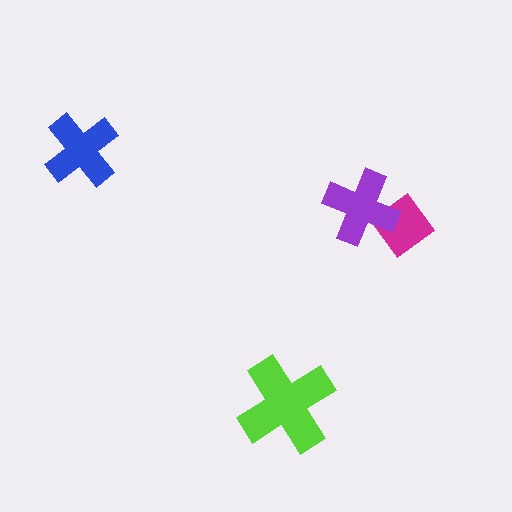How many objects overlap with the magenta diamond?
1 object overlaps with the magenta diamond.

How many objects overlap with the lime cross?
0 objects overlap with the lime cross.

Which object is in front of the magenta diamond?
The purple cross is in front of the magenta diamond.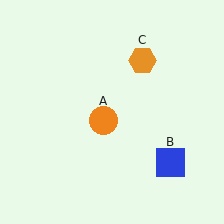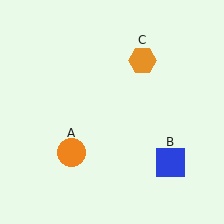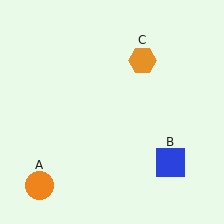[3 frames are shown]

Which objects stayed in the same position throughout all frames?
Blue square (object B) and orange hexagon (object C) remained stationary.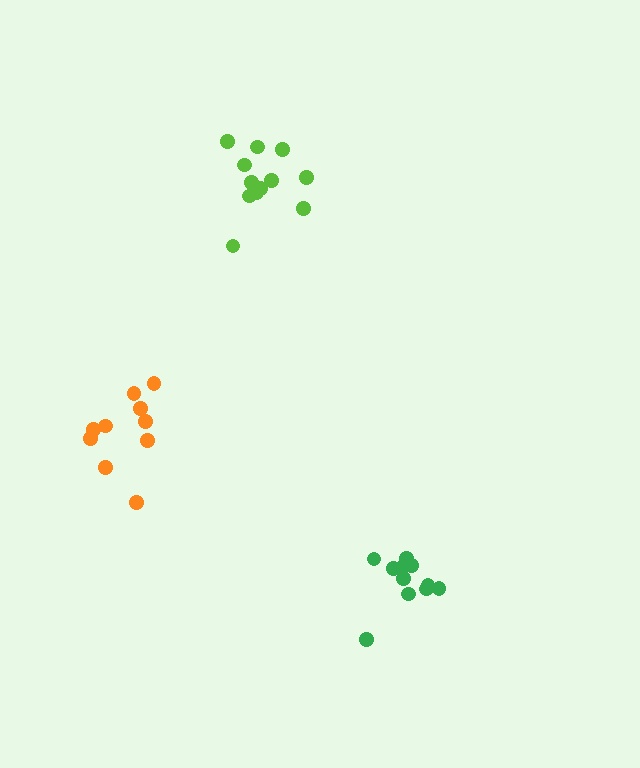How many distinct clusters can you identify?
There are 3 distinct clusters.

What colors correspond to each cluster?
The clusters are colored: lime, orange, green.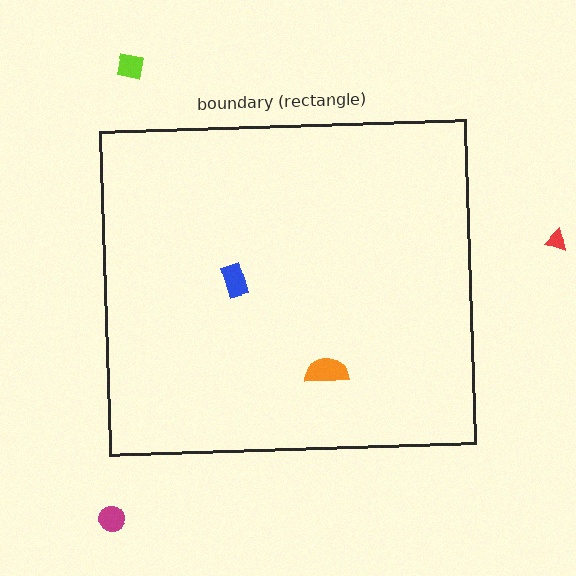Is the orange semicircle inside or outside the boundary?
Inside.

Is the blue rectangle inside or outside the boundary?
Inside.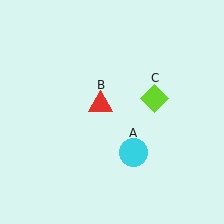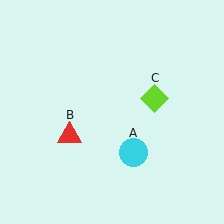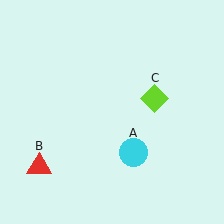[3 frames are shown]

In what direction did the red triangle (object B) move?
The red triangle (object B) moved down and to the left.